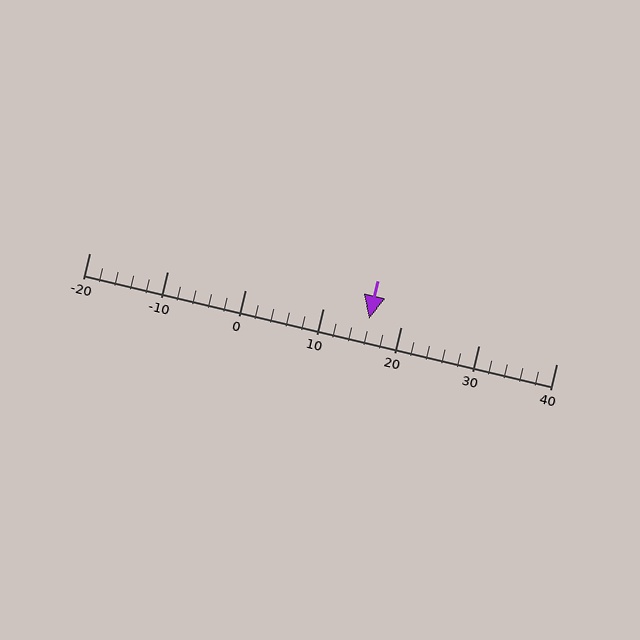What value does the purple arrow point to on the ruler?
The purple arrow points to approximately 16.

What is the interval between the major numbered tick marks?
The major tick marks are spaced 10 units apart.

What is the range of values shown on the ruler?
The ruler shows values from -20 to 40.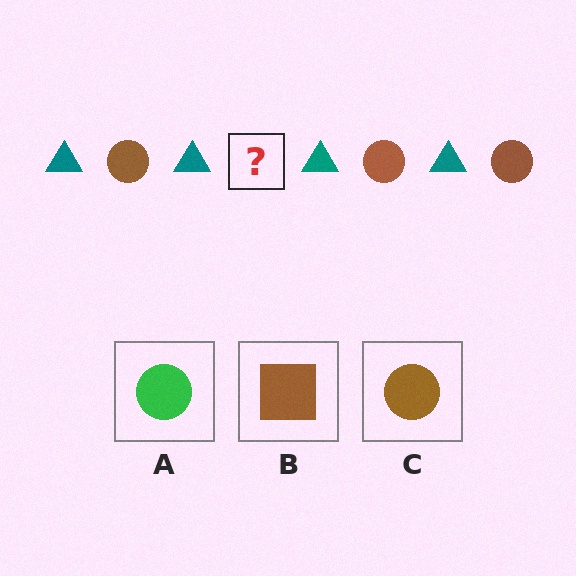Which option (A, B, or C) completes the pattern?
C.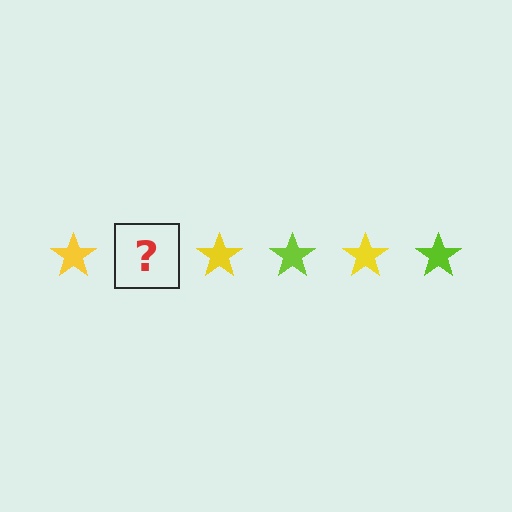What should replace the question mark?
The question mark should be replaced with a lime star.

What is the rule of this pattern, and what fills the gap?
The rule is that the pattern cycles through yellow, lime stars. The gap should be filled with a lime star.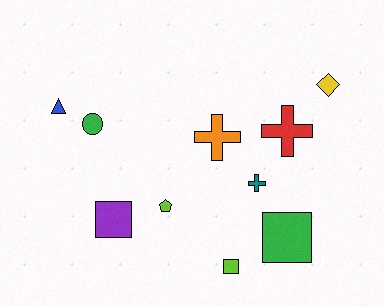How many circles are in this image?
There is 1 circle.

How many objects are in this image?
There are 10 objects.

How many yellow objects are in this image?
There is 1 yellow object.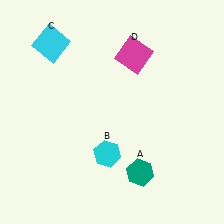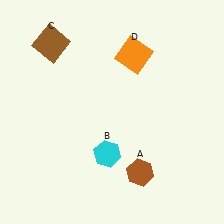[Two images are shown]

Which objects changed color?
A changed from teal to brown. C changed from cyan to brown. D changed from magenta to orange.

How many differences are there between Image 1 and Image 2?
There are 3 differences between the two images.